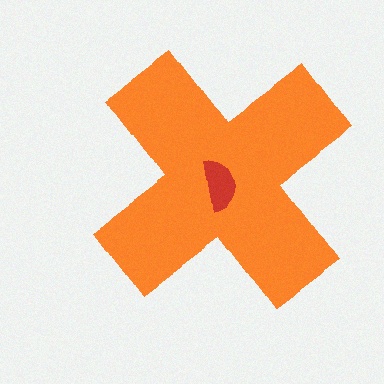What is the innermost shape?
The red semicircle.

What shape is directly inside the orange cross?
The red semicircle.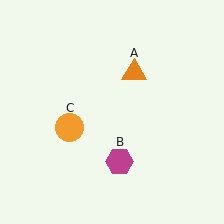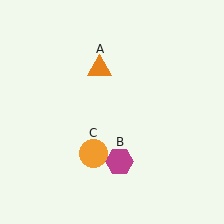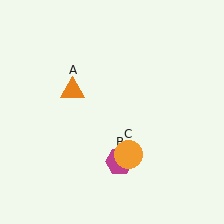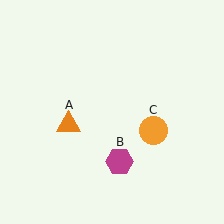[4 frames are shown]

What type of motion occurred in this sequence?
The orange triangle (object A), orange circle (object C) rotated counterclockwise around the center of the scene.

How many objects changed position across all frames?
2 objects changed position: orange triangle (object A), orange circle (object C).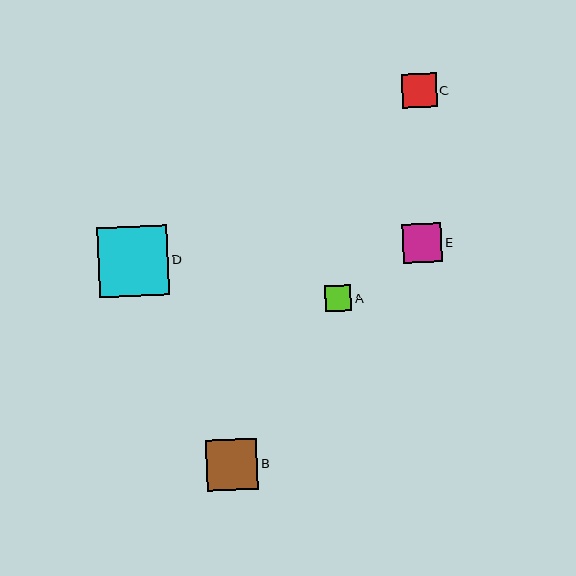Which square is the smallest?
Square A is the smallest with a size of approximately 26 pixels.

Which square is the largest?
Square D is the largest with a size of approximately 70 pixels.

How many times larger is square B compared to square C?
Square B is approximately 1.5 times the size of square C.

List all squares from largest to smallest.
From largest to smallest: D, B, E, C, A.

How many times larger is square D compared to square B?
Square D is approximately 1.4 times the size of square B.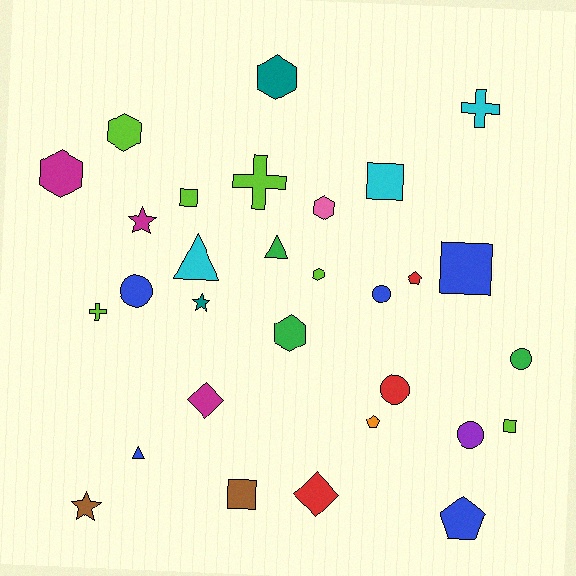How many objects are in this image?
There are 30 objects.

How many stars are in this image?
There are 3 stars.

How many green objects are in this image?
There are 3 green objects.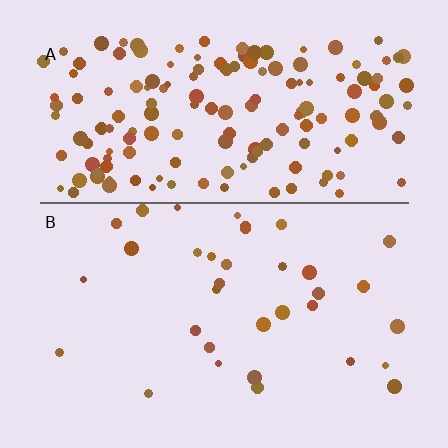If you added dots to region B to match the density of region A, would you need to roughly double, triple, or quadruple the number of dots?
Approximately quadruple.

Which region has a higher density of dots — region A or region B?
A (the top).